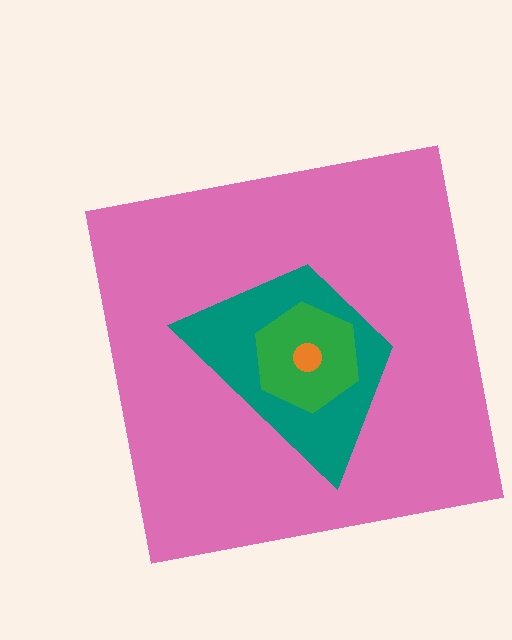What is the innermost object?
The orange circle.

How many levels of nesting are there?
4.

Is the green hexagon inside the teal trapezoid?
Yes.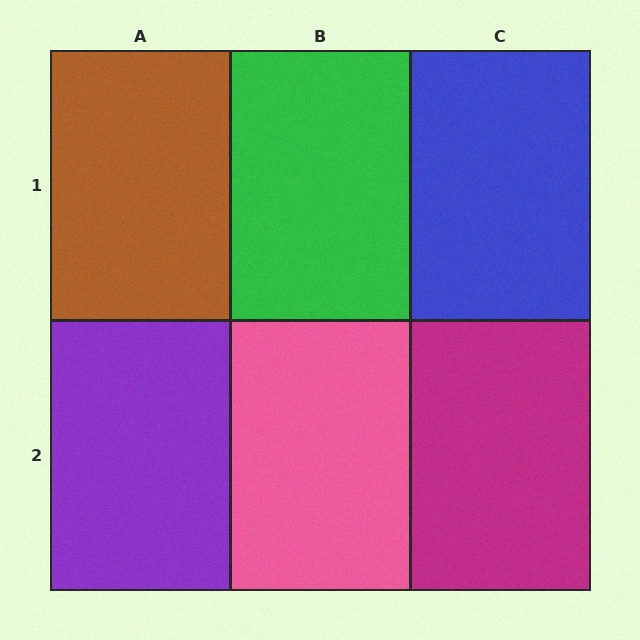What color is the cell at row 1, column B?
Green.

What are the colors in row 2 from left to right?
Purple, pink, magenta.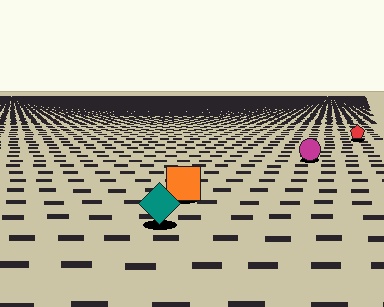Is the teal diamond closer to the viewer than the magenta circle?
Yes. The teal diamond is closer — you can tell from the texture gradient: the ground texture is coarser near it.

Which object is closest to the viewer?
The teal diamond is closest. The texture marks near it are larger and more spread out.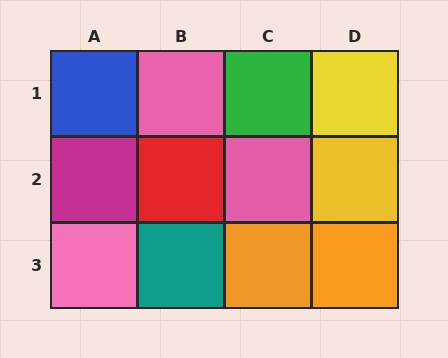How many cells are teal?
1 cell is teal.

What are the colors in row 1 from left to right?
Blue, pink, green, yellow.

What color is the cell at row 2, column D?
Yellow.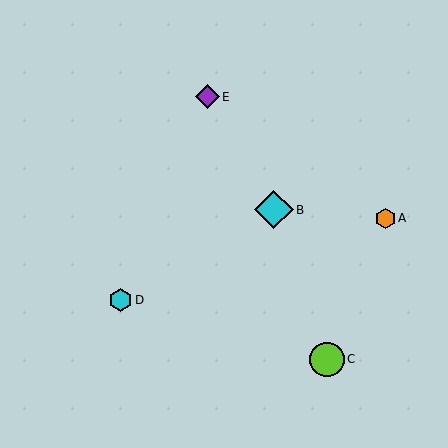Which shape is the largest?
The cyan diamond (labeled B) is the largest.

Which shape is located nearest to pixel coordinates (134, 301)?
The cyan hexagon (labeled D) at (121, 300) is nearest to that location.